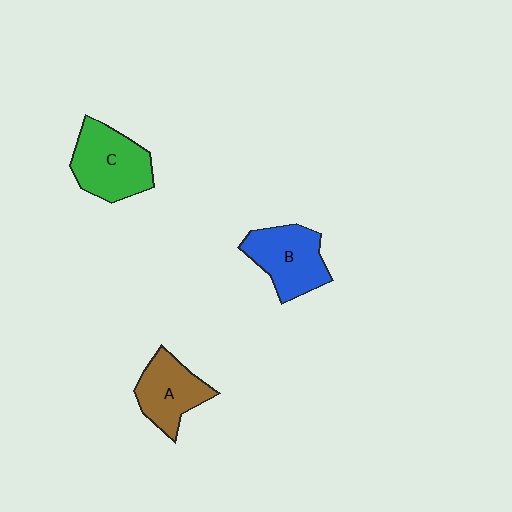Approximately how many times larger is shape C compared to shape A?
Approximately 1.2 times.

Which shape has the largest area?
Shape C (green).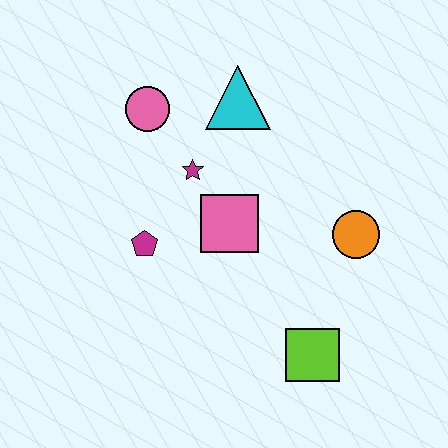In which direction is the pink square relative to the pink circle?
The pink square is below the pink circle.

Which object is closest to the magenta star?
The pink square is closest to the magenta star.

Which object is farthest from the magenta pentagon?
The orange circle is farthest from the magenta pentagon.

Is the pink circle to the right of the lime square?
No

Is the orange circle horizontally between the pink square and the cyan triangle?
No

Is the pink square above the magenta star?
No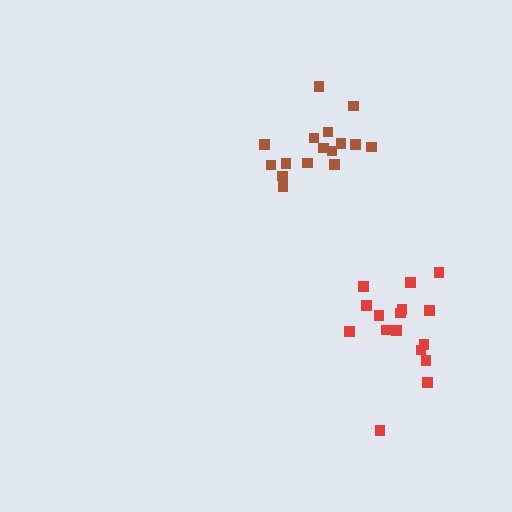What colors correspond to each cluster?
The clusters are colored: brown, red.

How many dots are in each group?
Group 1: 16 dots, Group 2: 16 dots (32 total).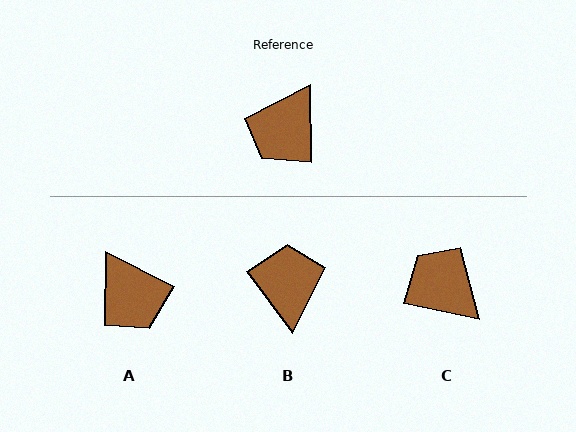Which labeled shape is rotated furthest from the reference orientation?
B, about 143 degrees away.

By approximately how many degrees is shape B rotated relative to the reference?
Approximately 143 degrees clockwise.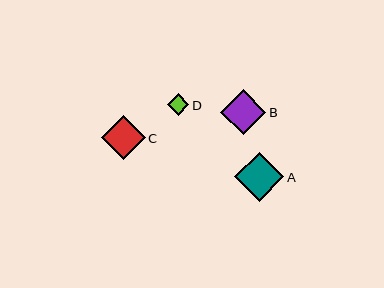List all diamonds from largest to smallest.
From largest to smallest: A, B, C, D.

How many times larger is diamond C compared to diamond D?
Diamond C is approximately 2.0 times the size of diamond D.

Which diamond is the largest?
Diamond A is the largest with a size of approximately 49 pixels.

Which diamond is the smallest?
Diamond D is the smallest with a size of approximately 22 pixels.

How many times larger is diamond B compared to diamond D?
Diamond B is approximately 2.1 times the size of diamond D.